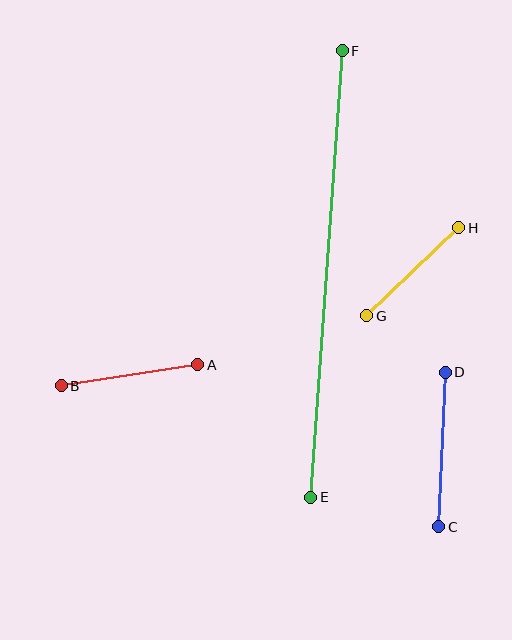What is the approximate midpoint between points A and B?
The midpoint is at approximately (130, 375) pixels.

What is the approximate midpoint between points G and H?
The midpoint is at approximately (413, 272) pixels.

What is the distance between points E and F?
The distance is approximately 448 pixels.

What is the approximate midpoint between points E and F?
The midpoint is at approximately (327, 274) pixels.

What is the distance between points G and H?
The distance is approximately 127 pixels.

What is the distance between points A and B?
The distance is approximately 138 pixels.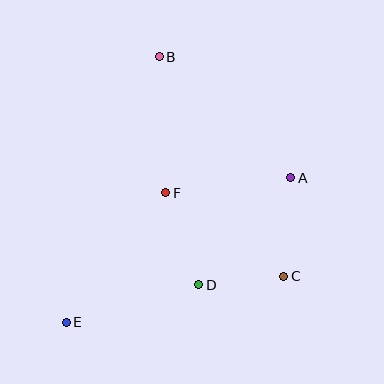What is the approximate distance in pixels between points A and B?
The distance between A and B is approximately 179 pixels.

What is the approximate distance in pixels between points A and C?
The distance between A and C is approximately 99 pixels.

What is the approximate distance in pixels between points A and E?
The distance between A and E is approximately 267 pixels.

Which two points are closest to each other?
Points C and D are closest to each other.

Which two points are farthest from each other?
Points B and E are farthest from each other.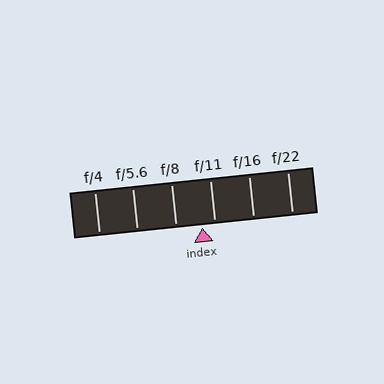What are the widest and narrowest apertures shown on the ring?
The widest aperture shown is f/4 and the narrowest is f/22.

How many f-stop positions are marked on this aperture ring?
There are 6 f-stop positions marked.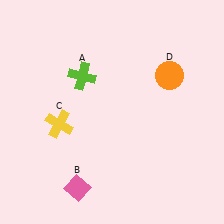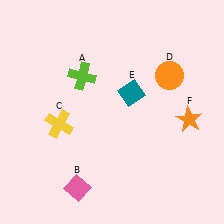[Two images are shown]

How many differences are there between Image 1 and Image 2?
There are 2 differences between the two images.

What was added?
A teal diamond (E), an orange star (F) were added in Image 2.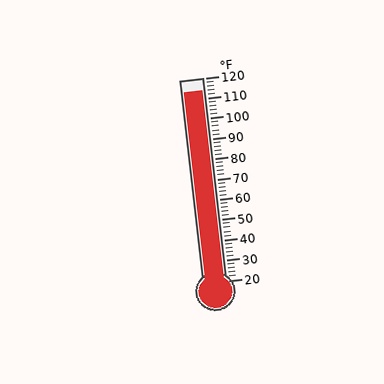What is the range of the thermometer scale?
The thermometer scale ranges from 20°F to 120°F.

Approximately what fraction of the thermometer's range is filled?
The thermometer is filled to approximately 95% of its range.